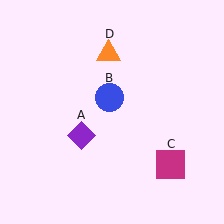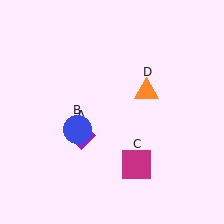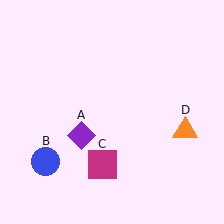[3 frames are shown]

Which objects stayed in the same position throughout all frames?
Purple diamond (object A) remained stationary.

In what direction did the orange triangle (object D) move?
The orange triangle (object D) moved down and to the right.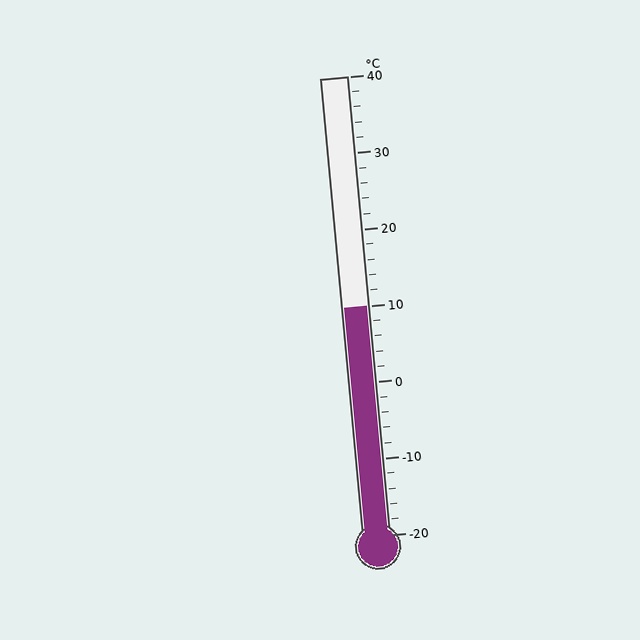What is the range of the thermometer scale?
The thermometer scale ranges from -20°C to 40°C.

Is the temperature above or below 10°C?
The temperature is at 10°C.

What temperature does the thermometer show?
The thermometer shows approximately 10°C.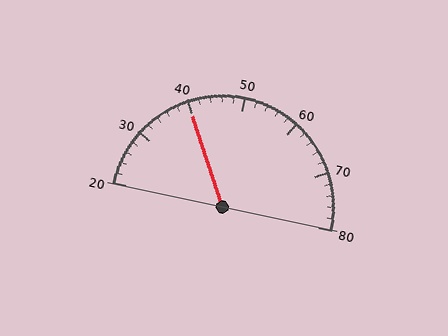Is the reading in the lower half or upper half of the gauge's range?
The reading is in the lower half of the range (20 to 80).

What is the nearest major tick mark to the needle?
The nearest major tick mark is 40.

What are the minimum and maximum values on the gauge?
The gauge ranges from 20 to 80.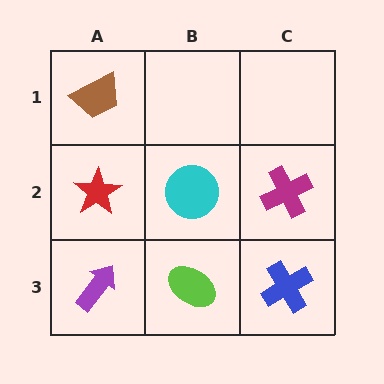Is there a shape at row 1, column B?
No, that cell is empty.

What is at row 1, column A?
A brown trapezoid.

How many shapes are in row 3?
3 shapes.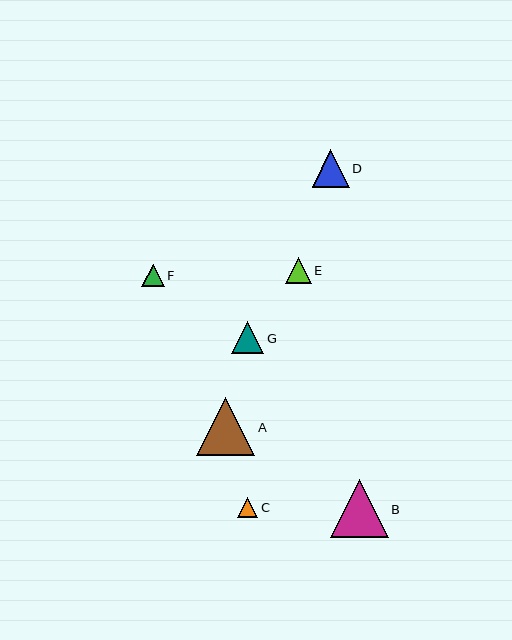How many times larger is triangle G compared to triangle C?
Triangle G is approximately 1.6 times the size of triangle C.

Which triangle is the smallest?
Triangle C is the smallest with a size of approximately 20 pixels.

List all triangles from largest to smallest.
From largest to smallest: A, B, D, G, E, F, C.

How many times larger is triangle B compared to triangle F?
Triangle B is approximately 2.6 times the size of triangle F.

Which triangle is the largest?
Triangle A is the largest with a size of approximately 58 pixels.